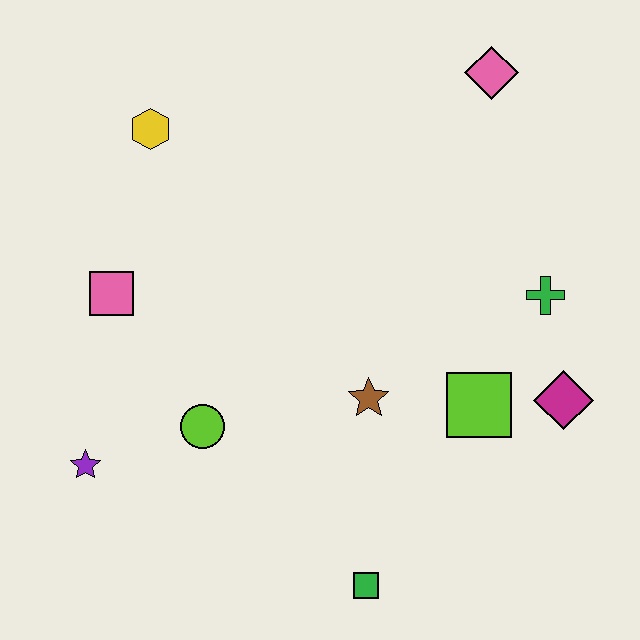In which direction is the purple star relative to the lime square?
The purple star is to the left of the lime square.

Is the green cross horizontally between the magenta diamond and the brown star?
Yes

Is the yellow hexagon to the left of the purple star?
No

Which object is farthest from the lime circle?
The pink diamond is farthest from the lime circle.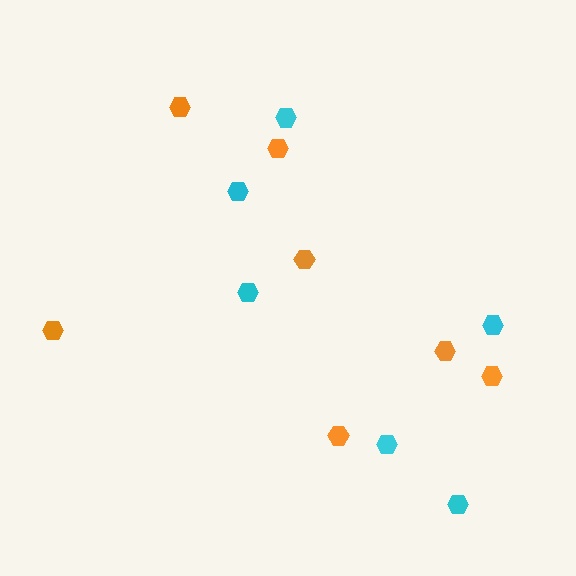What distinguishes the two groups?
There are 2 groups: one group of cyan hexagons (6) and one group of orange hexagons (7).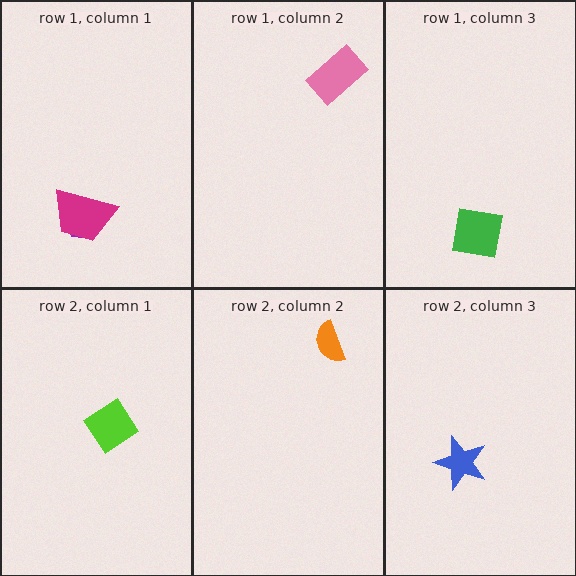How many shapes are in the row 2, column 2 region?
1.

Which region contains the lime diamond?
The row 2, column 1 region.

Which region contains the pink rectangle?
The row 1, column 2 region.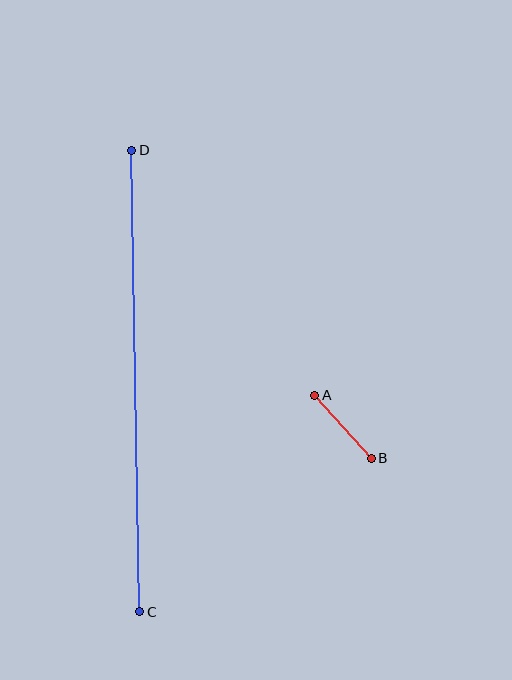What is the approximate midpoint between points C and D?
The midpoint is at approximately (136, 381) pixels.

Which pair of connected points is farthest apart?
Points C and D are farthest apart.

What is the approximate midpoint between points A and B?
The midpoint is at approximately (343, 427) pixels.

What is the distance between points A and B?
The distance is approximately 85 pixels.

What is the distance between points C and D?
The distance is approximately 461 pixels.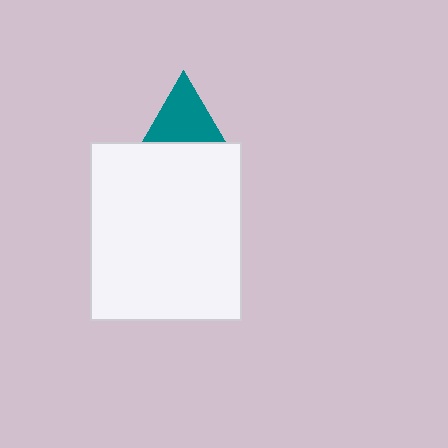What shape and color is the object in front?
The object in front is a white rectangle.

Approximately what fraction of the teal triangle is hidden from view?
Roughly 33% of the teal triangle is hidden behind the white rectangle.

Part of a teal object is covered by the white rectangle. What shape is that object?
It is a triangle.